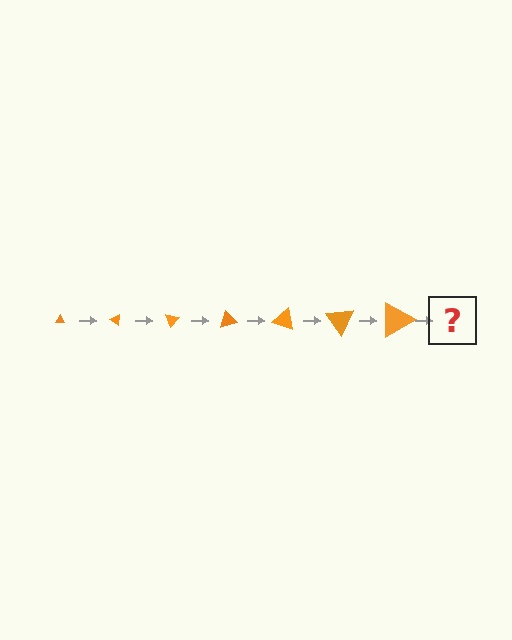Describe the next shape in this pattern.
It should be a triangle, larger than the previous one and rotated 245 degrees from the start.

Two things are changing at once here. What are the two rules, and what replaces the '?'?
The two rules are that the triangle grows larger each step and it rotates 35 degrees each step. The '?' should be a triangle, larger than the previous one and rotated 245 degrees from the start.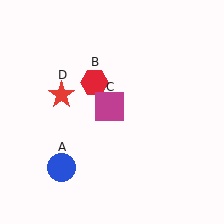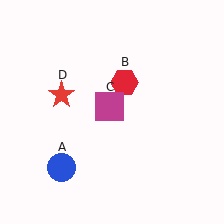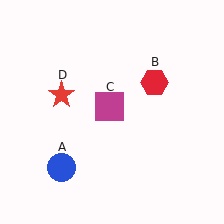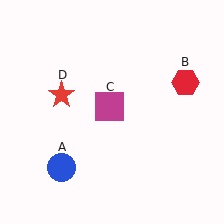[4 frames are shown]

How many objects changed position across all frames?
1 object changed position: red hexagon (object B).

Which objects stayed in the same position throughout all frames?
Blue circle (object A) and magenta square (object C) and red star (object D) remained stationary.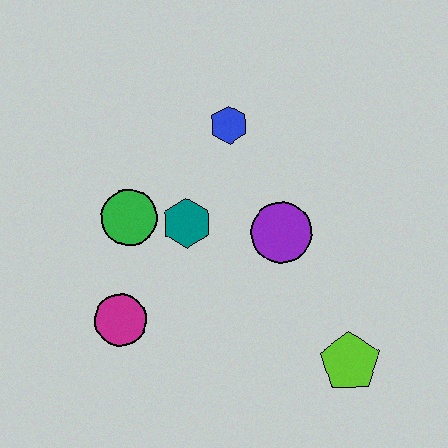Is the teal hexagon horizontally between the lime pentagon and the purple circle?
No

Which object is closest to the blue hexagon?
The teal hexagon is closest to the blue hexagon.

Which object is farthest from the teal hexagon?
The lime pentagon is farthest from the teal hexagon.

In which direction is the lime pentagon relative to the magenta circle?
The lime pentagon is to the right of the magenta circle.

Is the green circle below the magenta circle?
No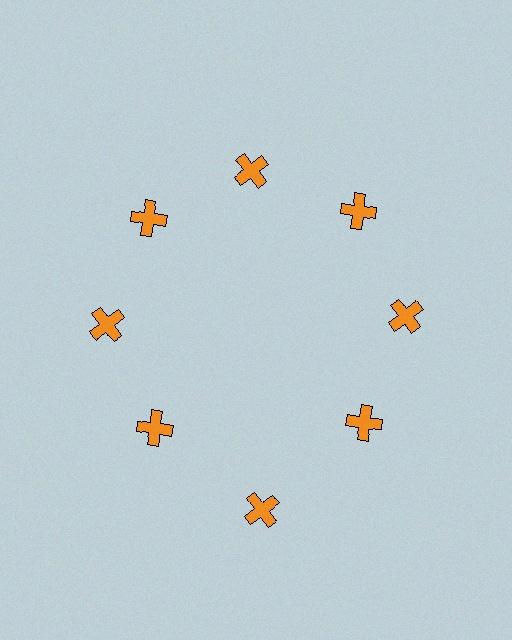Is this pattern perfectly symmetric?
No. The 8 orange crosses are arranged in a ring, but one element near the 6 o'clock position is pushed outward from the center, breaking the 8-fold rotational symmetry.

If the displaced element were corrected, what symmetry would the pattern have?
It would have 8-fold rotational symmetry — the pattern would map onto itself every 45 degrees.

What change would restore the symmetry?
The symmetry would be restored by moving it inward, back onto the ring so that all 8 crosses sit at equal angles and equal distance from the center.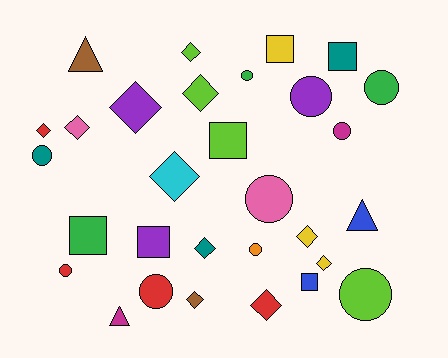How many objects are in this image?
There are 30 objects.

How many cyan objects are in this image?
There is 1 cyan object.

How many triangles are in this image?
There are 3 triangles.